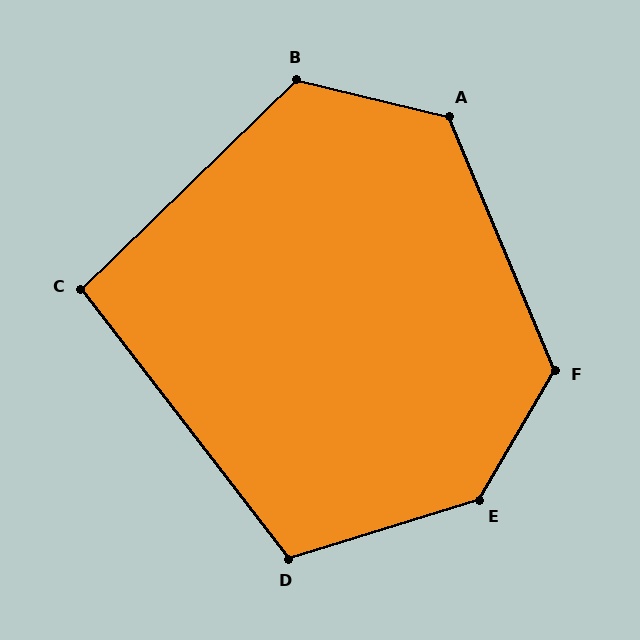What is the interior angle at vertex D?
Approximately 111 degrees (obtuse).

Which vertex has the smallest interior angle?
C, at approximately 97 degrees.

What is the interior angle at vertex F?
Approximately 127 degrees (obtuse).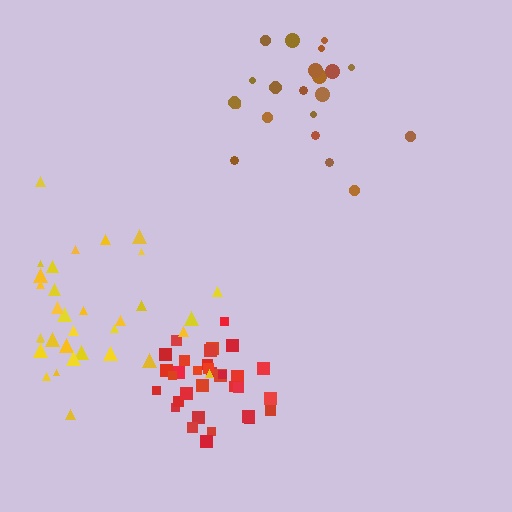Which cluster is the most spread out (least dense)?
Brown.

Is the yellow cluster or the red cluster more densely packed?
Red.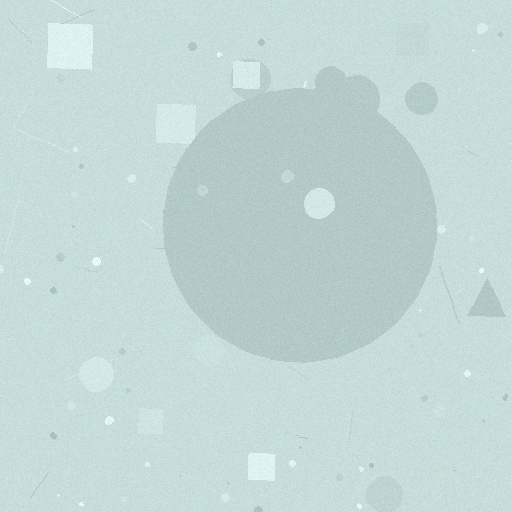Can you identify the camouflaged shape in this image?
The camouflaged shape is a circle.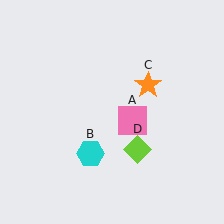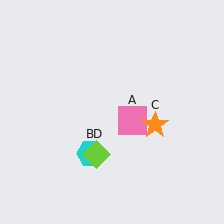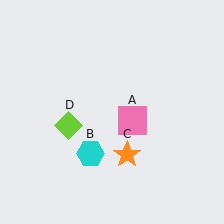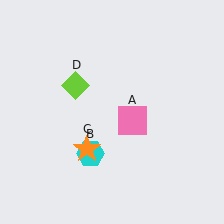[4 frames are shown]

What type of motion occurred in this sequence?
The orange star (object C), lime diamond (object D) rotated clockwise around the center of the scene.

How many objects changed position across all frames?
2 objects changed position: orange star (object C), lime diamond (object D).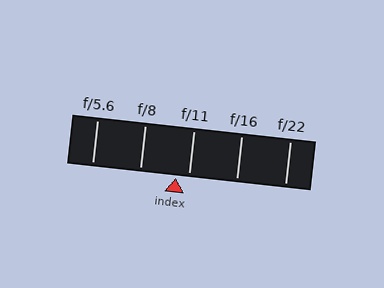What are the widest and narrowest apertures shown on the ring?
The widest aperture shown is f/5.6 and the narrowest is f/22.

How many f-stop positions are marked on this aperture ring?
There are 5 f-stop positions marked.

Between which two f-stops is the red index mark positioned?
The index mark is between f/8 and f/11.